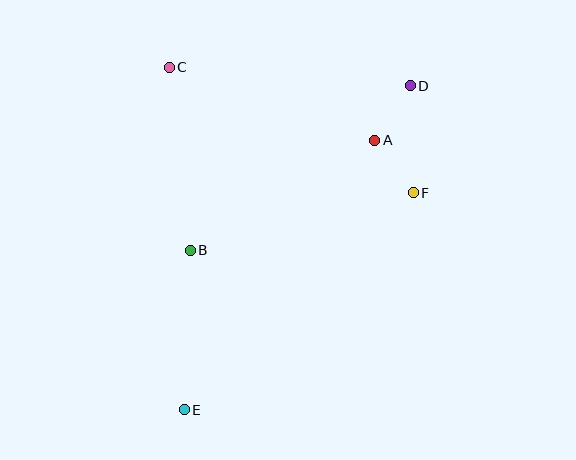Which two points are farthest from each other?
Points D and E are farthest from each other.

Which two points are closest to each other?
Points A and D are closest to each other.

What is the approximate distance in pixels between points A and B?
The distance between A and B is approximately 215 pixels.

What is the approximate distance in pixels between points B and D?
The distance between B and D is approximately 275 pixels.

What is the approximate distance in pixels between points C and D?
The distance between C and D is approximately 242 pixels.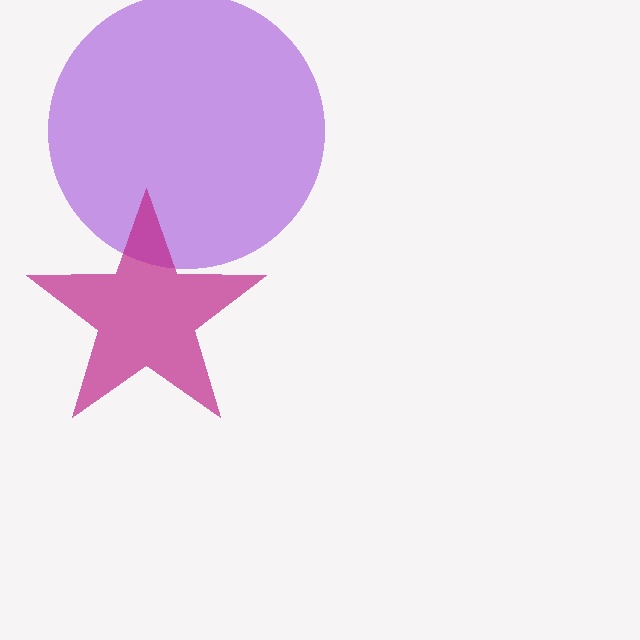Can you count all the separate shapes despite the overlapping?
Yes, there are 2 separate shapes.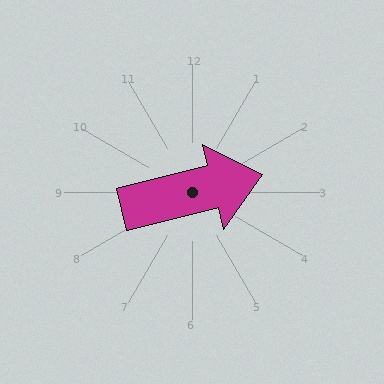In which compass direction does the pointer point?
East.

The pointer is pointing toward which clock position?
Roughly 3 o'clock.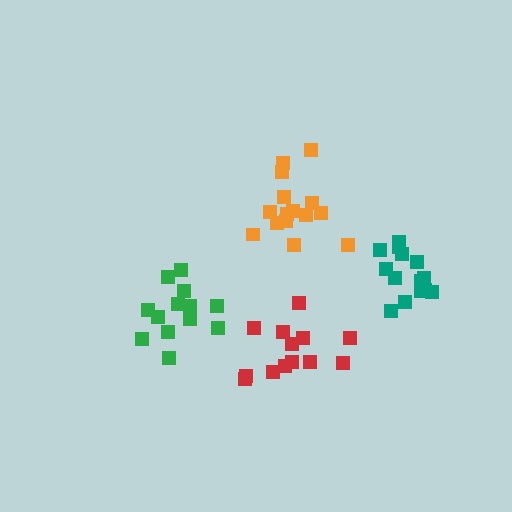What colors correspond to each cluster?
The clusters are colored: red, orange, teal, green.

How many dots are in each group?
Group 1: 13 dots, Group 2: 15 dots, Group 3: 14 dots, Group 4: 13 dots (55 total).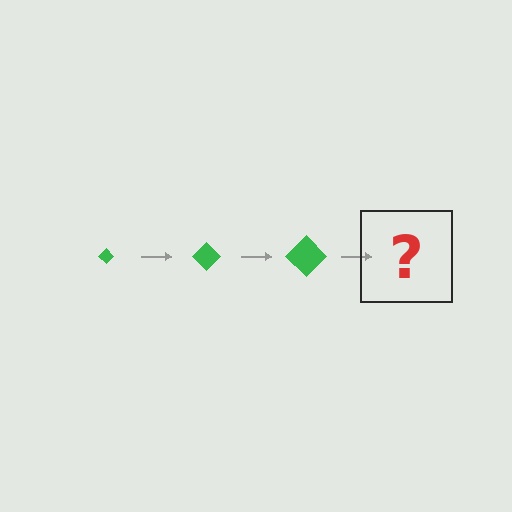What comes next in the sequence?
The next element should be a green diamond, larger than the previous one.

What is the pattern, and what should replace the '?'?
The pattern is that the diamond gets progressively larger each step. The '?' should be a green diamond, larger than the previous one.